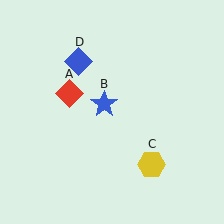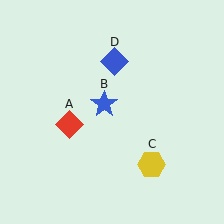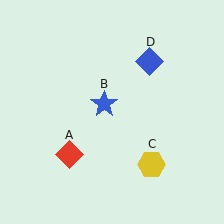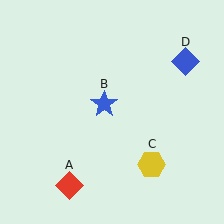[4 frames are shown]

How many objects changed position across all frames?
2 objects changed position: red diamond (object A), blue diamond (object D).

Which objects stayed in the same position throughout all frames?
Blue star (object B) and yellow hexagon (object C) remained stationary.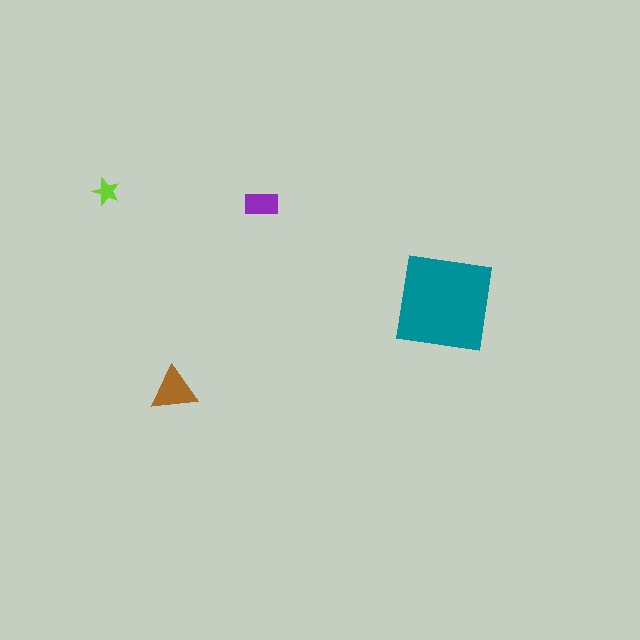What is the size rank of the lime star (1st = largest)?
4th.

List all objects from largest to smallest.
The teal square, the brown triangle, the purple rectangle, the lime star.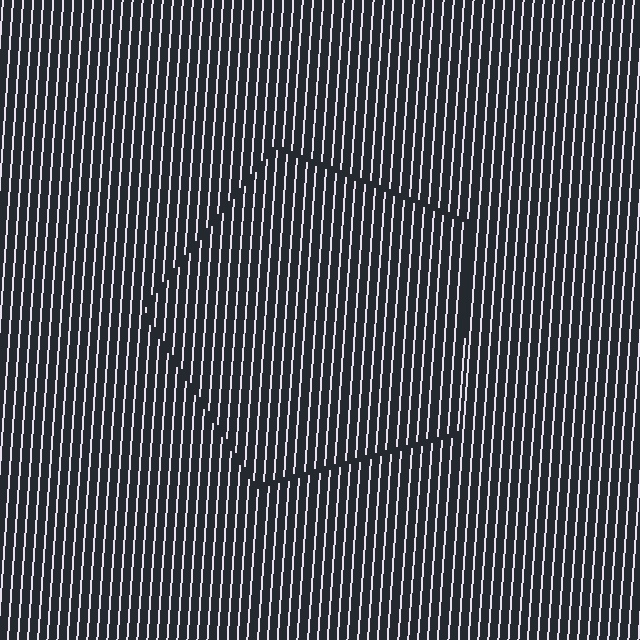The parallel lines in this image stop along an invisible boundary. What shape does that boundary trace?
An illusory pentagon. The interior of the shape contains the same grating, shifted by half a period — the contour is defined by the phase discontinuity where line-ends from the inner and outer gratings abut.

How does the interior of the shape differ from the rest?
The interior of the shape contains the same grating, shifted by half a period — the contour is defined by the phase discontinuity where line-ends from the inner and outer gratings abut.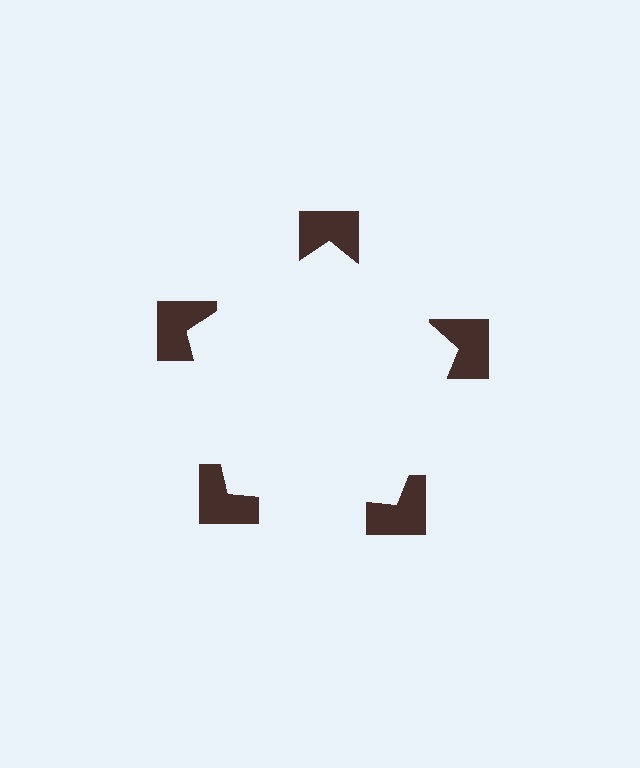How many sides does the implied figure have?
5 sides.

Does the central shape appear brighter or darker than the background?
It typically appears slightly brighter than the background, even though no actual brightness change is drawn.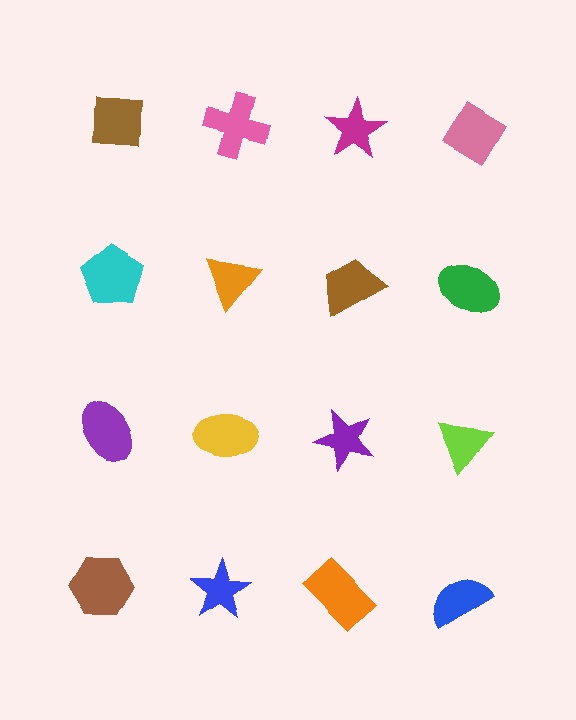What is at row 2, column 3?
A brown trapezoid.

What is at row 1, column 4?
A pink diamond.